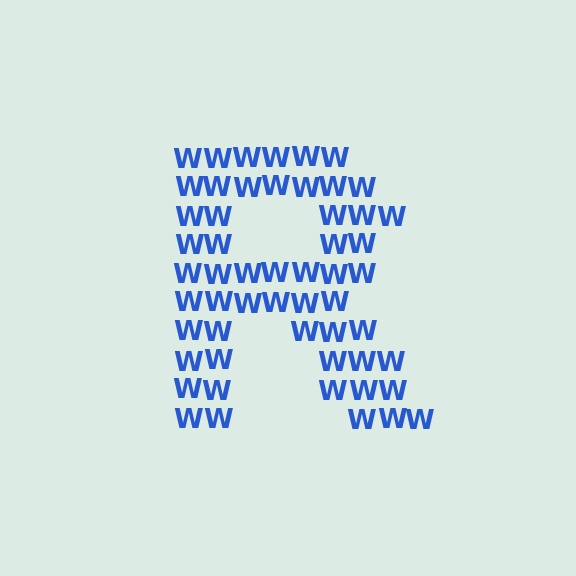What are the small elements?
The small elements are letter W's.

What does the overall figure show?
The overall figure shows the letter R.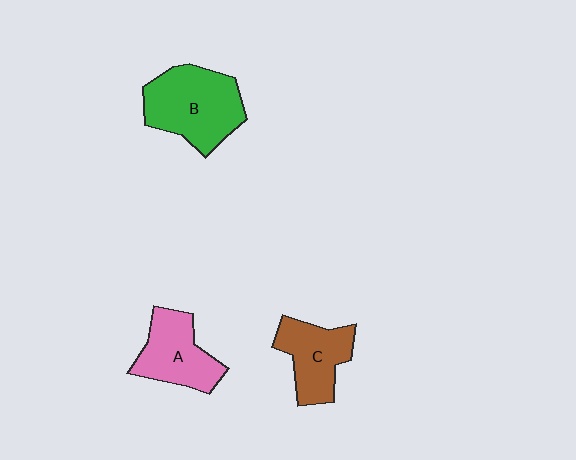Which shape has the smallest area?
Shape C (brown).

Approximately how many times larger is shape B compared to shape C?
Approximately 1.4 times.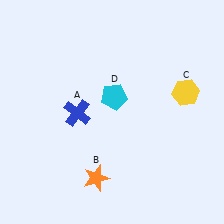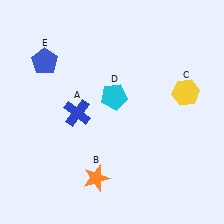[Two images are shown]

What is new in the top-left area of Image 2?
A blue pentagon (E) was added in the top-left area of Image 2.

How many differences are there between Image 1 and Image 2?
There is 1 difference between the two images.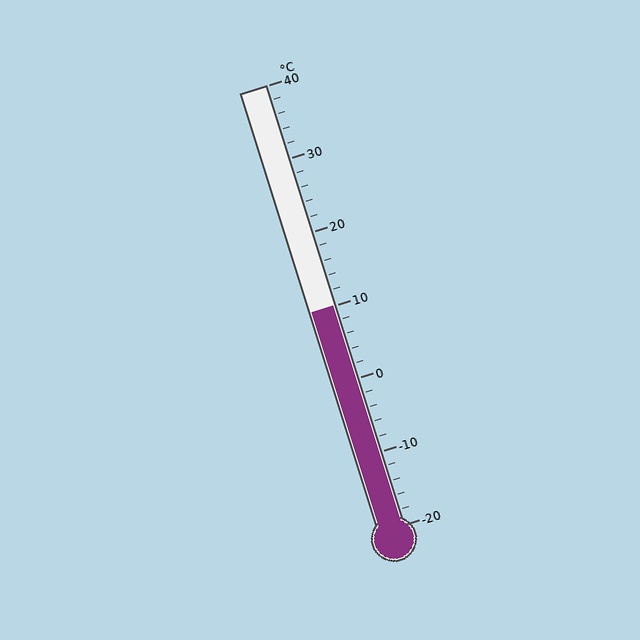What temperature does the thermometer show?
The thermometer shows approximately 10°C.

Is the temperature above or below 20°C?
The temperature is below 20°C.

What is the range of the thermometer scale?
The thermometer scale ranges from -20°C to 40°C.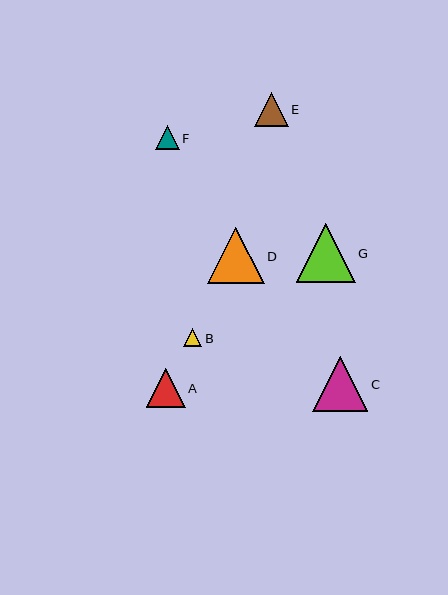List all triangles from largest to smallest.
From largest to smallest: G, D, C, A, E, F, B.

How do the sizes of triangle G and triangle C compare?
Triangle G and triangle C are approximately the same size.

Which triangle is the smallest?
Triangle B is the smallest with a size of approximately 18 pixels.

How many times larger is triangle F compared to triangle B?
Triangle F is approximately 1.3 times the size of triangle B.